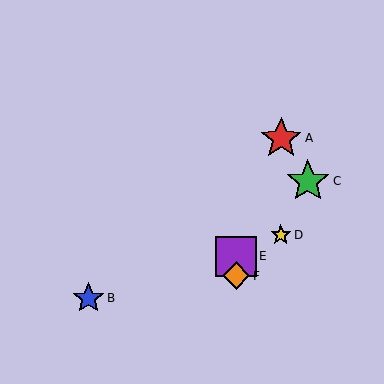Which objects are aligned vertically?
Objects E, F are aligned vertically.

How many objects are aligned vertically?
2 objects (E, F) are aligned vertically.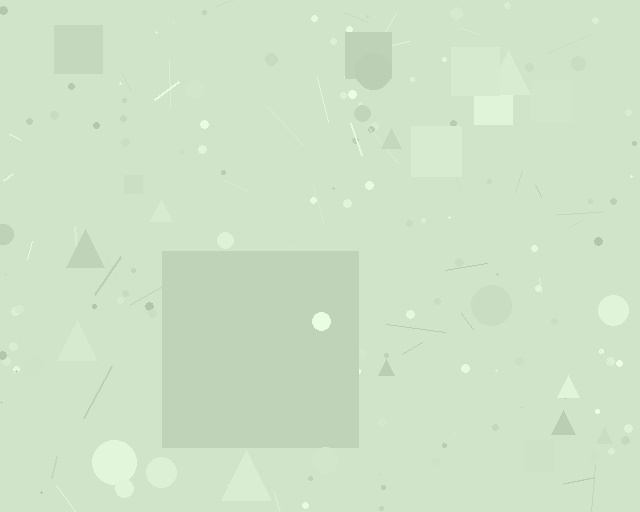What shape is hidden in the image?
A square is hidden in the image.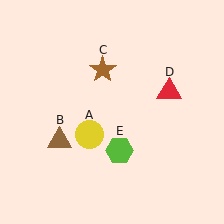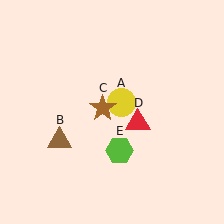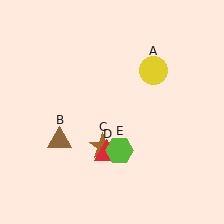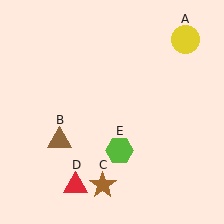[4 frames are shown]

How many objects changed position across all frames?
3 objects changed position: yellow circle (object A), brown star (object C), red triangle (object D).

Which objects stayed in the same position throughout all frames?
Brown triangle (object B) and lime hexagon (object E) remained stationary.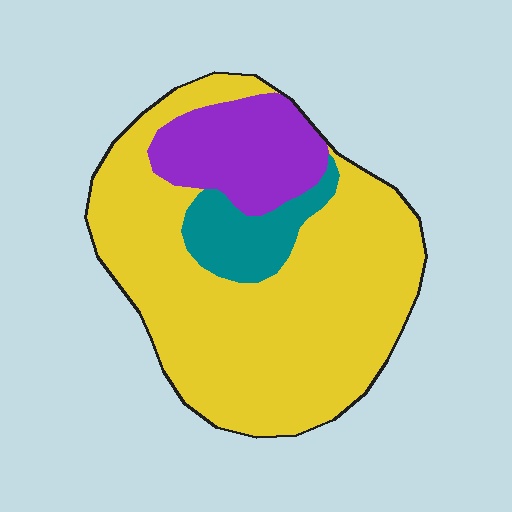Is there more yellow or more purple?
Yellow.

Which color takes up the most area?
Yellow, at roughly 70%.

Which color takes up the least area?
Teal, at roughly 10%.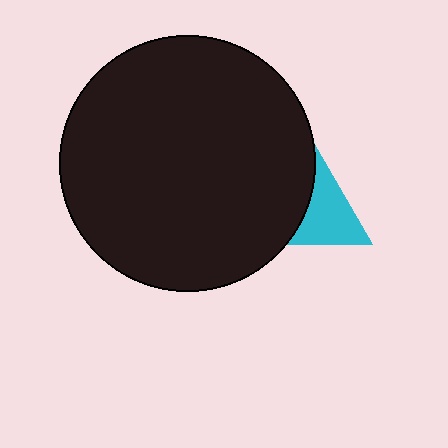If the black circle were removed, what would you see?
You would see the complete cyan triangle.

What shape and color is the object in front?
The object in front is a black circle.